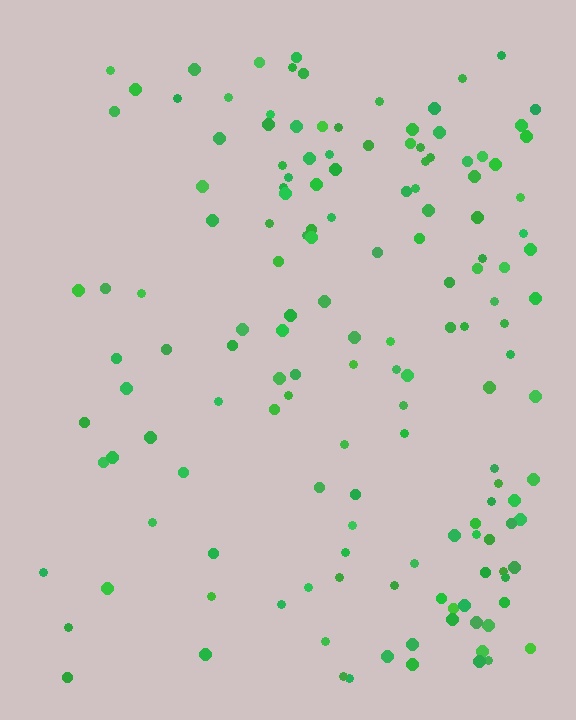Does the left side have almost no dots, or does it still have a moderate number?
Still a moderate number, just noticeably fewer than the right.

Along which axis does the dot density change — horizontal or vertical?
Horizontal.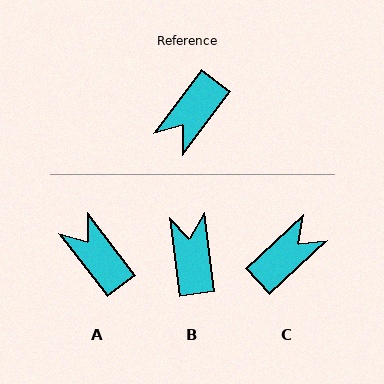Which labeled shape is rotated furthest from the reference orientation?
C, about 170 degrees away.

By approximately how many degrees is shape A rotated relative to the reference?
Approximately 106 degrees clockwise.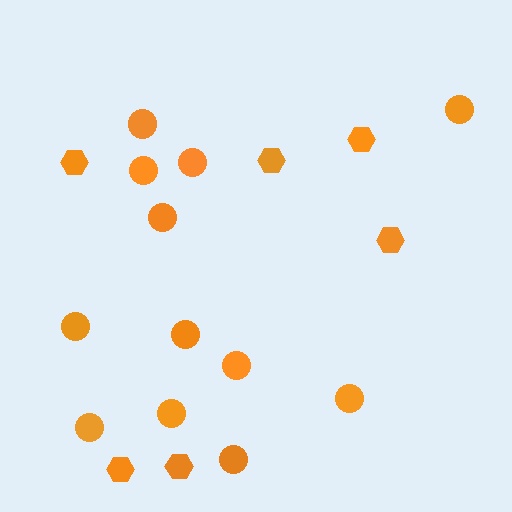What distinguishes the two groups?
There are 2 groups: one group of circles (12) and one group of hexagons (6).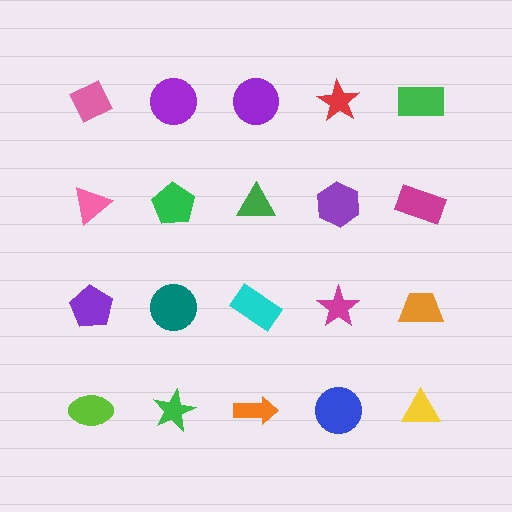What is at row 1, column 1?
A pink diamond.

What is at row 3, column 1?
A purple pentagon.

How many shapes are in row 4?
5 shapes.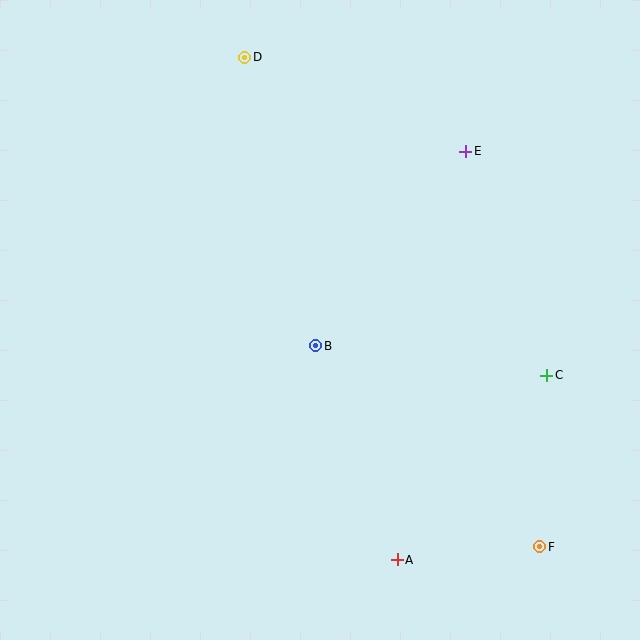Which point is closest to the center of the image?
Point B at (316, 346) is closest to the center.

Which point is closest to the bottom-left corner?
Point A is closest to the bottom-left corner.